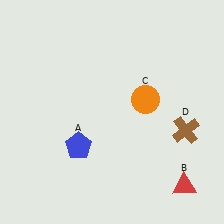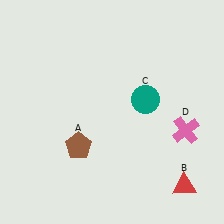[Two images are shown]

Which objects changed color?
A changed from blue to brown. C changed from orange to teal. D changed from brown to pink.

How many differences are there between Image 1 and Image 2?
There are 3 differences between the two images.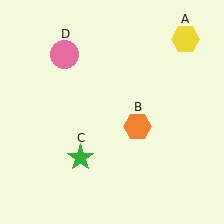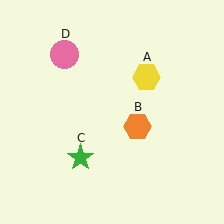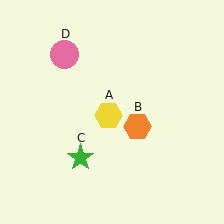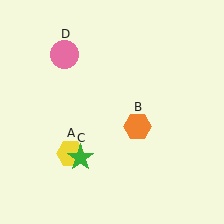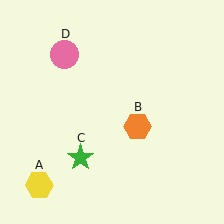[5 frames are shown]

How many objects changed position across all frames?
1 object changed position: yellow hexagon (object A).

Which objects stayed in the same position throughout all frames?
Orange hexagon (object B) and green star (object C) and pink circle (object D) remained stationary.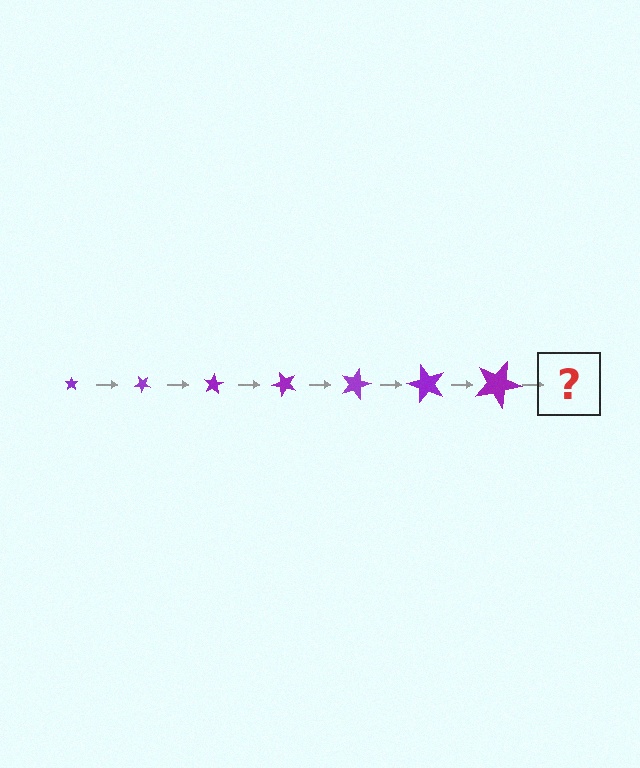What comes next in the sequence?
The next element should be a star, larger than the previous one and rotated 280 degrees from the start.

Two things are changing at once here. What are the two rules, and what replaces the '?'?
The two rules are that the star grows larger each step and it rotates 40 degrees each step. The '?' should be a star, larger than the previous one and rotated 280 degrees from the start.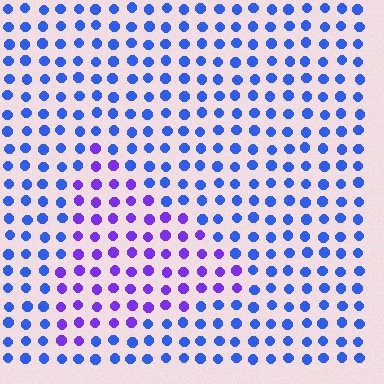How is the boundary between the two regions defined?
The boundary is defined purely by a slight shift in hue (about 39 degrees). Spacing, size, and orientation are identical on both sides.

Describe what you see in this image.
The image is filled with small blue elements in a uniform arrangement. A triangle-shaped region is visible where the elements are tinted to a slightly different hue, forming a subtle color boundary.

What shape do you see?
I see a triangle.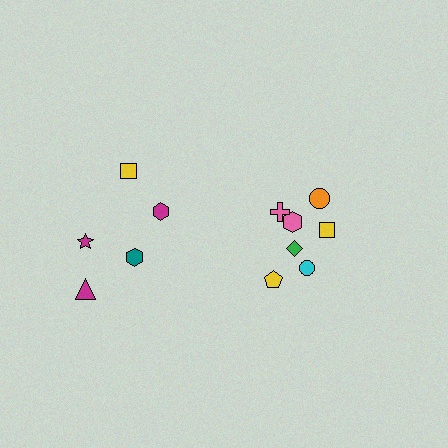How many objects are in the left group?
There are 5 objects.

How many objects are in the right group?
There are 7 objects.